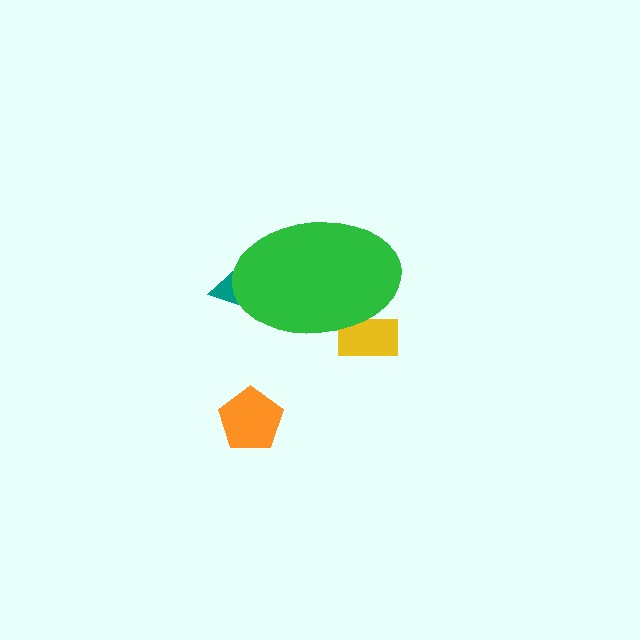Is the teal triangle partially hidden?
Yes, the teal triangle is partially hidden behind the green ellipse.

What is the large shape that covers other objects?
A green ellipse.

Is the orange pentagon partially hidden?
No, the orange pentagon is fully visible.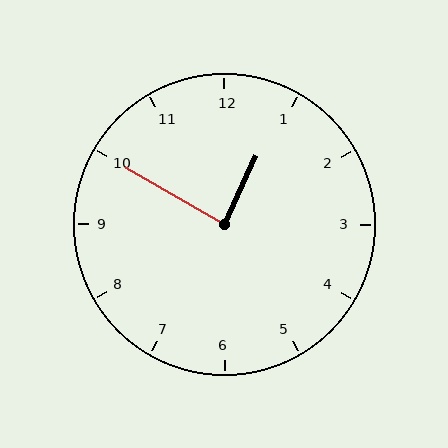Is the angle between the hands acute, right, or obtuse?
It is right.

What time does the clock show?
12:50.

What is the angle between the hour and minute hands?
Approximately 85 degrees.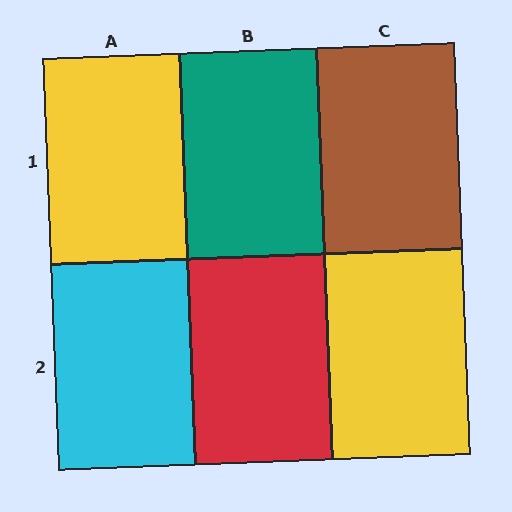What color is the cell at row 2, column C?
Yellow.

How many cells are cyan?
1 cell is cyan.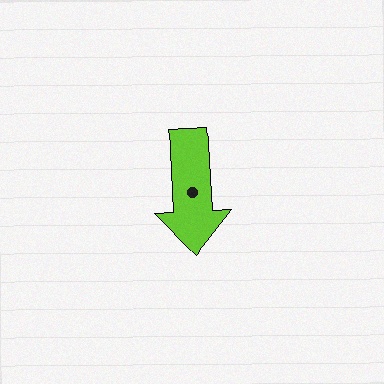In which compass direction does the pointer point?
South.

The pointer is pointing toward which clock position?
Roughly 6 o'clock.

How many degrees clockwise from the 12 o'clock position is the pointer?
Approximately 177 degrees.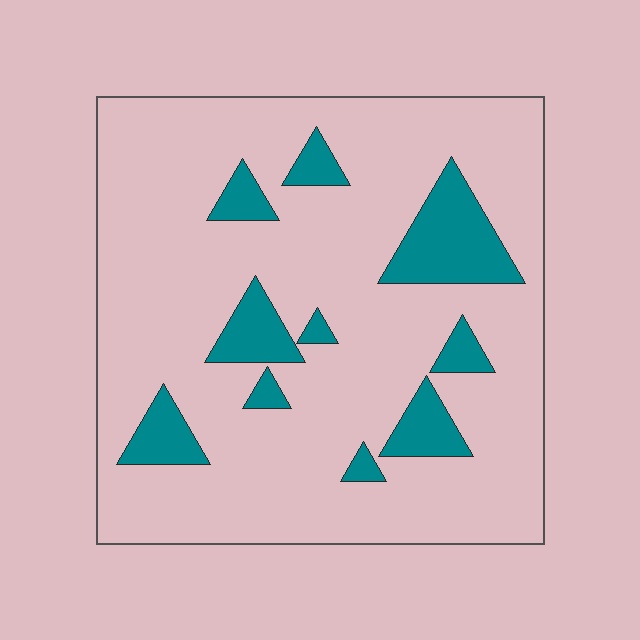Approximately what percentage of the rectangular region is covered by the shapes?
Approximately 15%.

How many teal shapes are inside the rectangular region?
10.